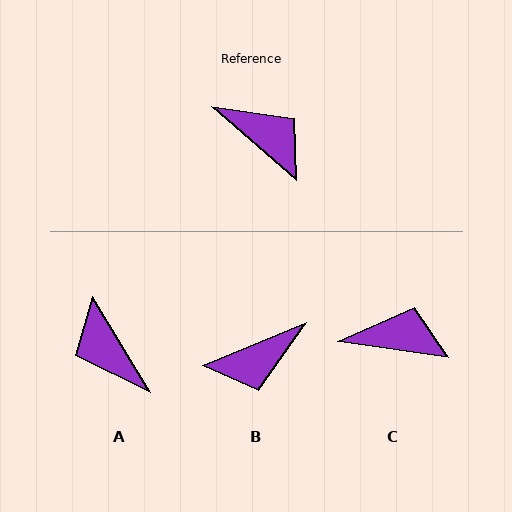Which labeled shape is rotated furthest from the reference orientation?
A, about 162 degrees away.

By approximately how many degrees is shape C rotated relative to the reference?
Approximately 32 degrees counter-clockwise.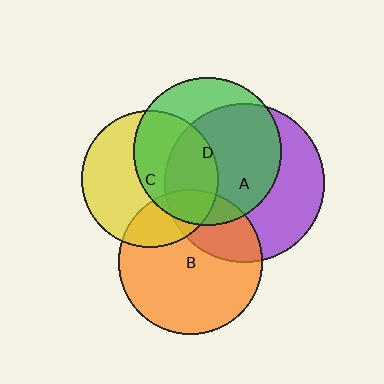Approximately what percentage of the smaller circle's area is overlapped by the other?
Approximately 30%.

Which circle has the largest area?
Circle A (purple).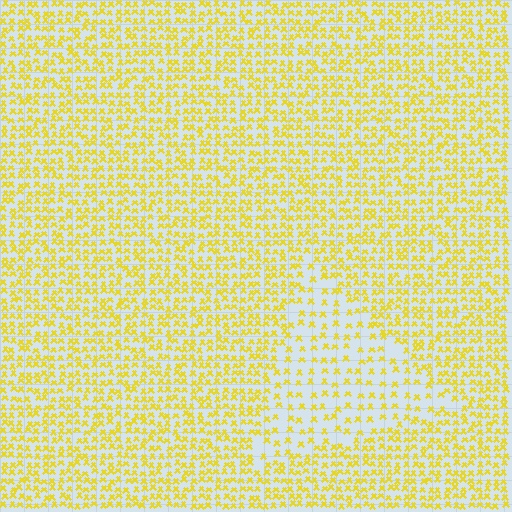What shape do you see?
I see a triangle.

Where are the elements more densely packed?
The elements are more densely packed outside the triangle boundary.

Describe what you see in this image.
The image contains small yellow elements arranged at two different densities. A triangle-shaped region is visible where the elements are less densely packed than the surrounding area.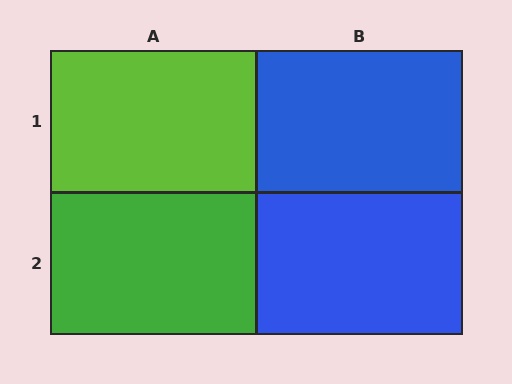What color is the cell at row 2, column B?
Blue.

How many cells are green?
1 cell is green.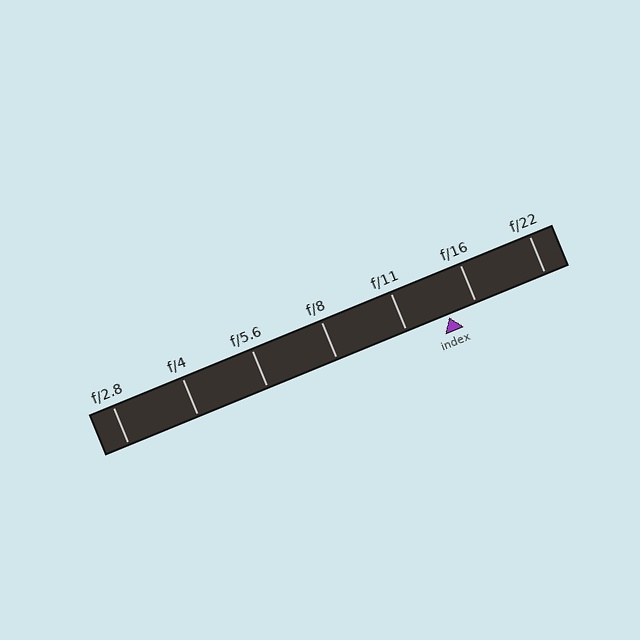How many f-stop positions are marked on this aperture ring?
There are 7 f-stop positions marked.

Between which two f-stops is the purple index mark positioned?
The index mark is between f/11 and f/16.